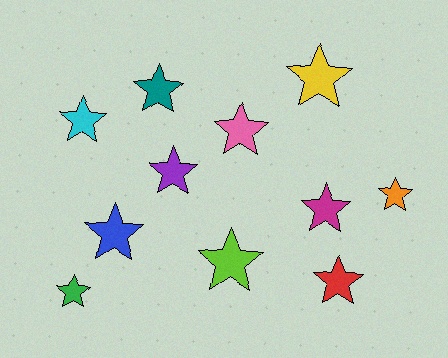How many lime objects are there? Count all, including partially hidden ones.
There is 1 lime object.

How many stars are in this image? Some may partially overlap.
There are 11 stars.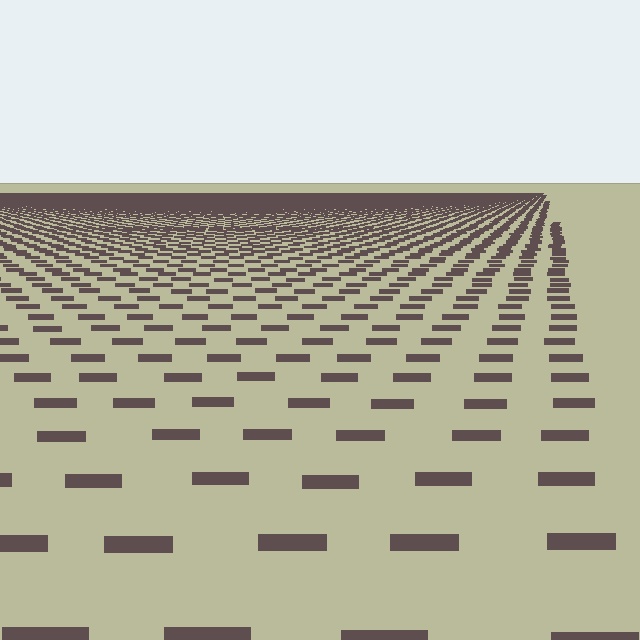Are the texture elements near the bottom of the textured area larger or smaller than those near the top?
Larger. Near the bottom, elements are closer to the viewer and appear at a bigger on-screen size.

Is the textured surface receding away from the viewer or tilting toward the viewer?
The surface is receding away from the viewer. Texture elements get smaller and denser toward the top.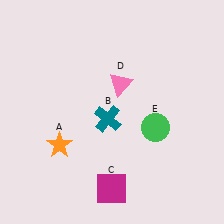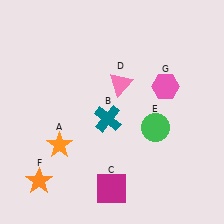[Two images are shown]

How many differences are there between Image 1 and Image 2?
There are 2 differences between the two images.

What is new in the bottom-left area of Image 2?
An orange star (F) was added in the bottom-left area of Image 2.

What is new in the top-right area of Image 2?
A pink hexagon (G) was added in the top-right area of Image 2.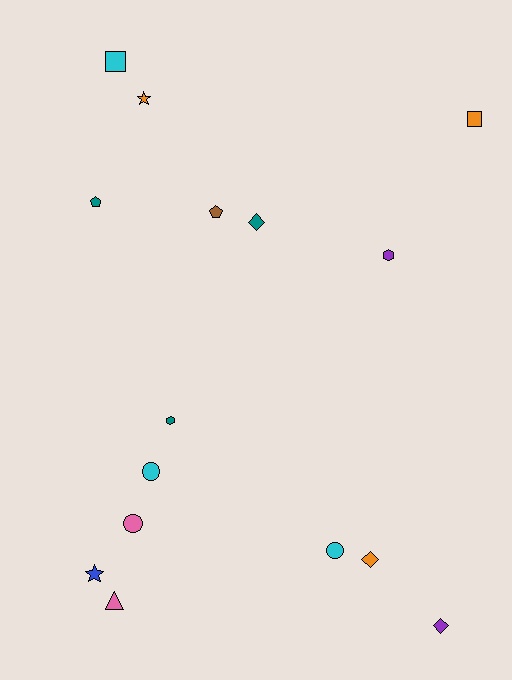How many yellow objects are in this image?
There are no yellow objects.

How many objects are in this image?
There are 15 objects.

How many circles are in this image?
There are 3 circles.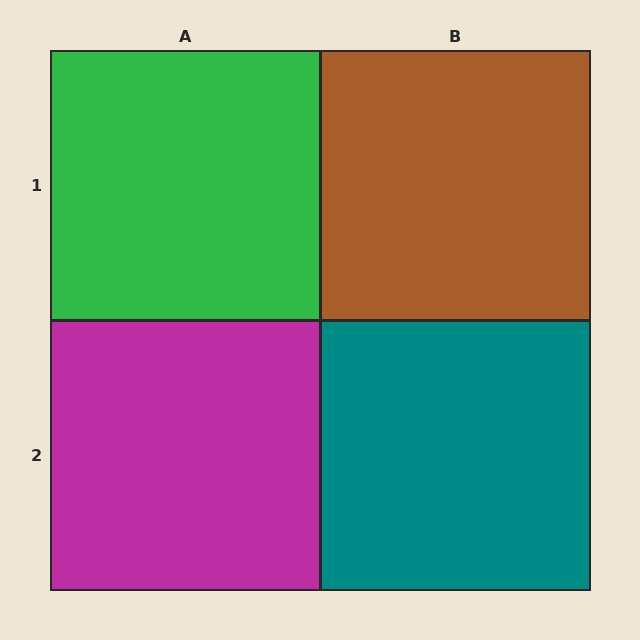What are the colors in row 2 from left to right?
Magenta, teal.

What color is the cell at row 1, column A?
Green.